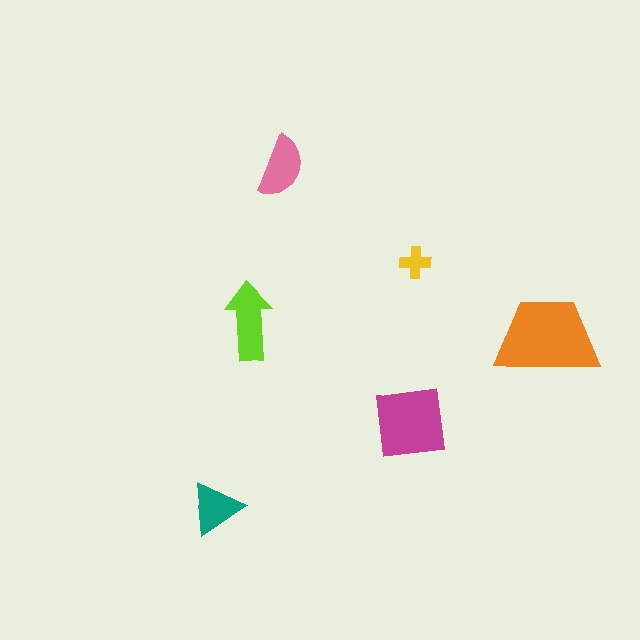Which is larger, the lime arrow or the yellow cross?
The lime arrow.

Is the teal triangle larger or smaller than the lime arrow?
Smaller.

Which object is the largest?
The orange trapezoid.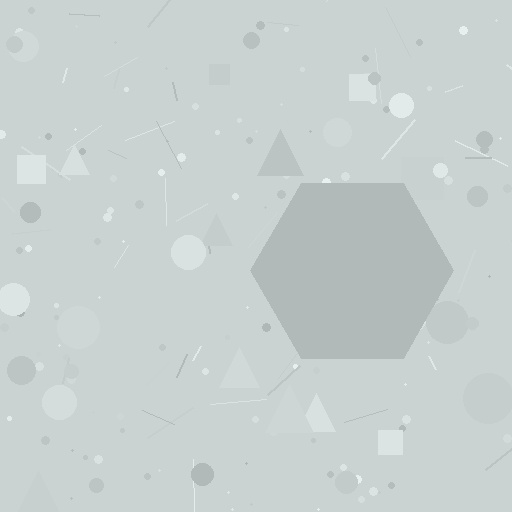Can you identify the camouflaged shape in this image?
The camouflaged shape is a hexagon.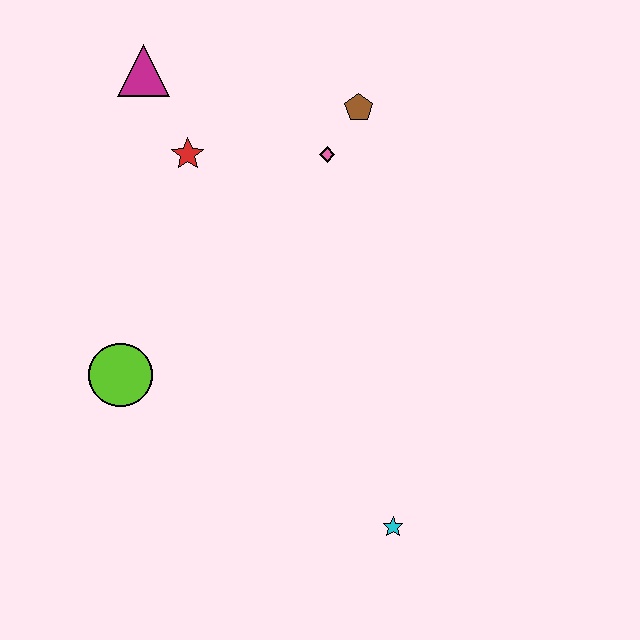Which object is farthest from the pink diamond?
The cyan star is farthest from the pink diamond.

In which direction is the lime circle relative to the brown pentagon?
The lime circle is below the brown pentagon.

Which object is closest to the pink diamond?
The brown pentagon is closest to the pink diamond.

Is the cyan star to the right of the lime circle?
Yes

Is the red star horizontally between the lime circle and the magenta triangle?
No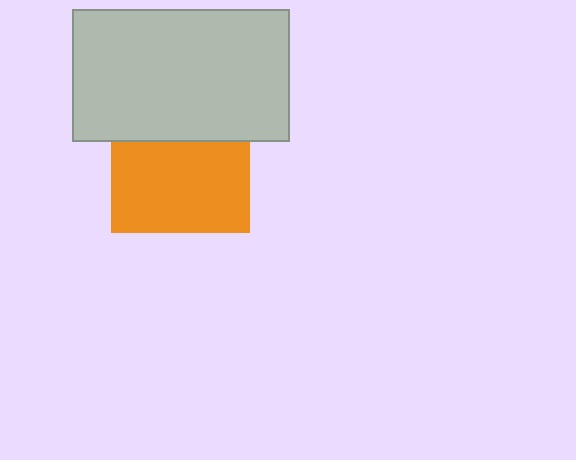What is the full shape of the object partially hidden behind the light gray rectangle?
The partially hidden object is an orange square.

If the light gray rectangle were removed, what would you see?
You would see the complete orange square.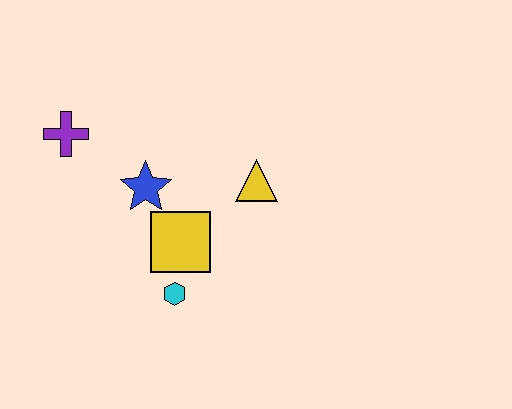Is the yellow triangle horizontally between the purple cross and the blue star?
No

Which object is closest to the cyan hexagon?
The yellow square is closest to the cyan hexagon.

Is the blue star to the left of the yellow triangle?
Yes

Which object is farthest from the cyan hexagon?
The purple cross is farthest from the cyan hexagon.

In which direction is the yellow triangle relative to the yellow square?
The yellow triangle is to the right of the yellow square.